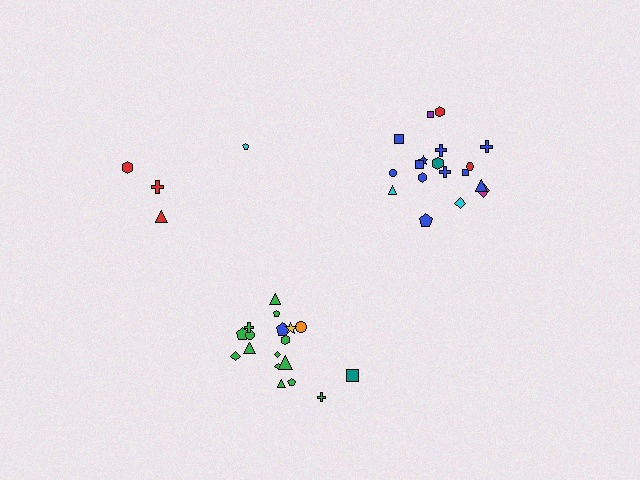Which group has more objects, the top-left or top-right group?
The top-right group.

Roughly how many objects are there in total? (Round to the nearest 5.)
Roughly 40 objects in total.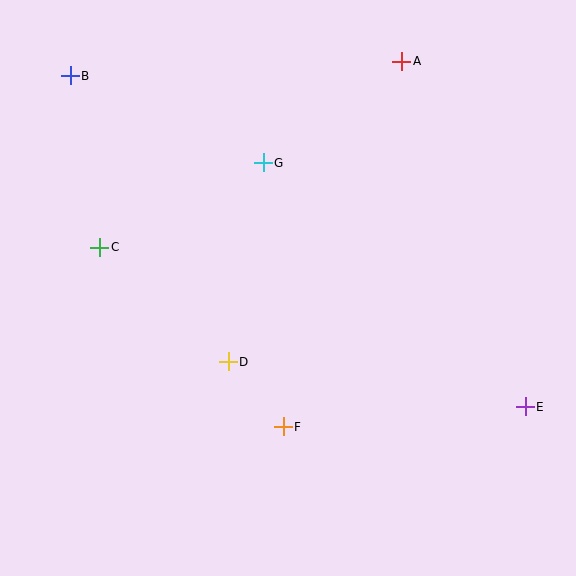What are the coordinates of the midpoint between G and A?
The midpoint between G and A is at (332, 112).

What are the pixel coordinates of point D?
Point D is at (228, 362).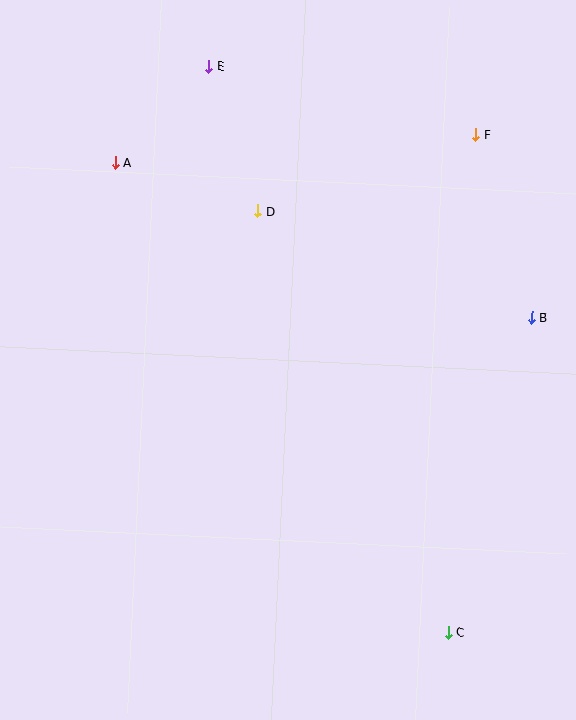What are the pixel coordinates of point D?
Point D is at (258, 211).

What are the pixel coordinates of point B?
Point B is at (531, 317).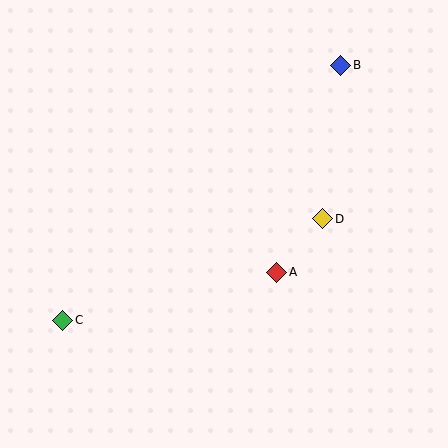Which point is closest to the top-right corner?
Point B is closest to the top-right corner.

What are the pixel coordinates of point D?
Point D is at (323, 219).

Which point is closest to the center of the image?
Point A at (277, 272) is closest to the center.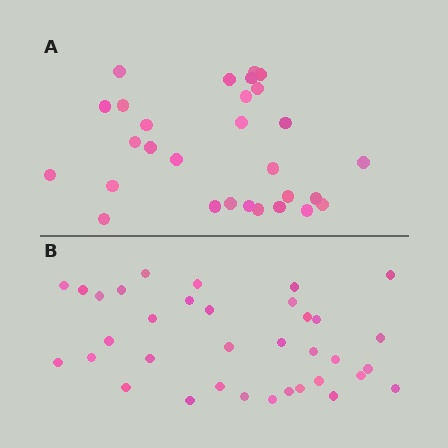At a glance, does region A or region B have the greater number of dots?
Region B (the bottom region) has more dots.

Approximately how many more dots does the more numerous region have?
Region B has about 6 more dots than region A.